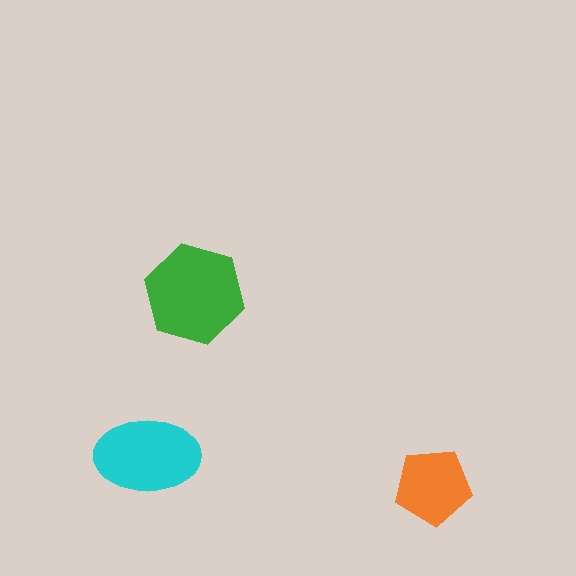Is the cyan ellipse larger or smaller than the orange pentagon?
Larger.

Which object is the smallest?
The orange pentagon.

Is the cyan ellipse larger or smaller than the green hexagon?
Smaller.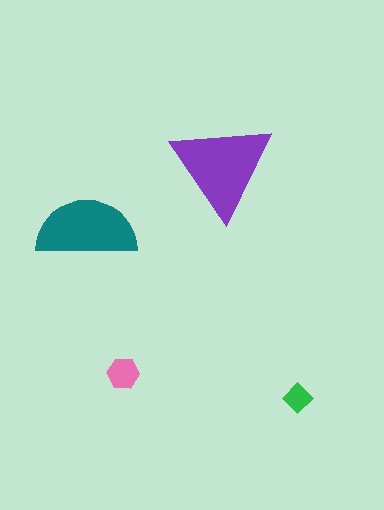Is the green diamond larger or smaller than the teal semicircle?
Smaller.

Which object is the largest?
The purple triangle.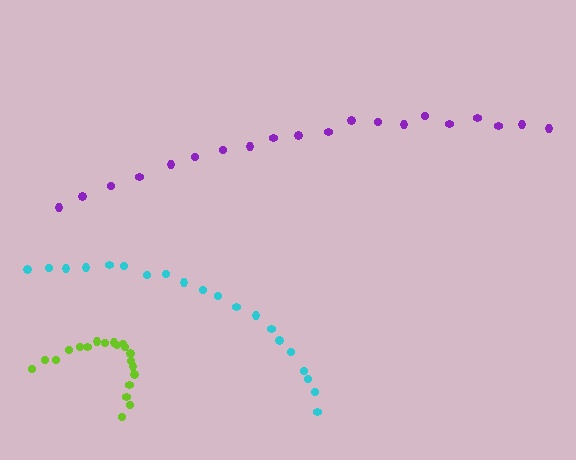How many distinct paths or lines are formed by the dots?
There are 3 distinct paths.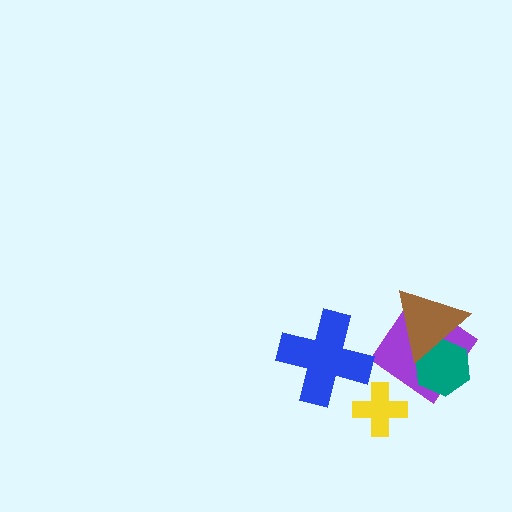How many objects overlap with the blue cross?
0 objects overlap with the blue cross.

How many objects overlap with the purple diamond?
2 objects overlap with the purple diamond.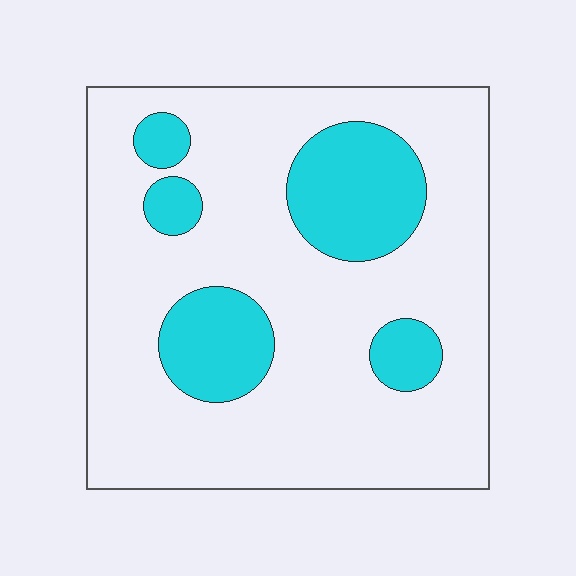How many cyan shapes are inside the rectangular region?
5.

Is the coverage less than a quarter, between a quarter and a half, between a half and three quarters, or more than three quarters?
Less than a quarter.